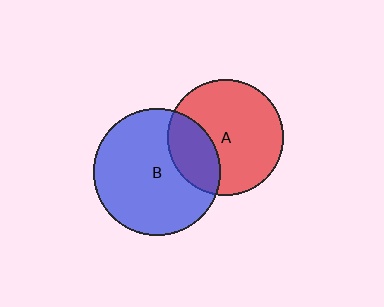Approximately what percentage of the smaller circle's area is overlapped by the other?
Approximately 30%.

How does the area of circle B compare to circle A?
Approximately 1.2 times.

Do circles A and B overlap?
Yes.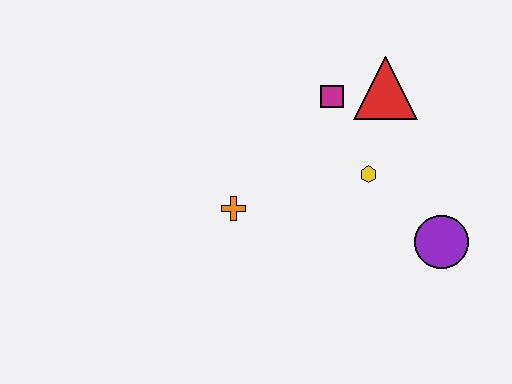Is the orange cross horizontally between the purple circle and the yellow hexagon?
No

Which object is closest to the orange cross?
The yellow hexagon is closest to the orange cross.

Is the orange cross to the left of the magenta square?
Yes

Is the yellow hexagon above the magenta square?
No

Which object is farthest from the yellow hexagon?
The orange cross is farthest from the yellow hexagon.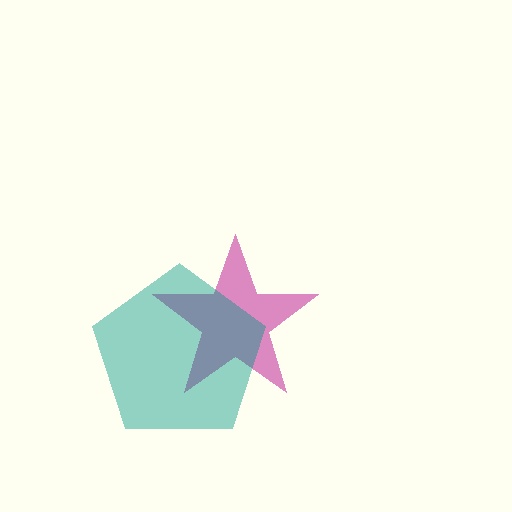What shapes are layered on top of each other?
The layered shapes are: a magenta star, a teal pentagon.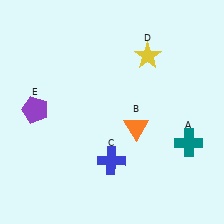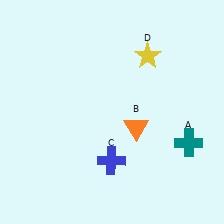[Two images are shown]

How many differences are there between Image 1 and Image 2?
There is 1 difference between the two images.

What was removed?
The purple pentagon (E) was removed in Image 2.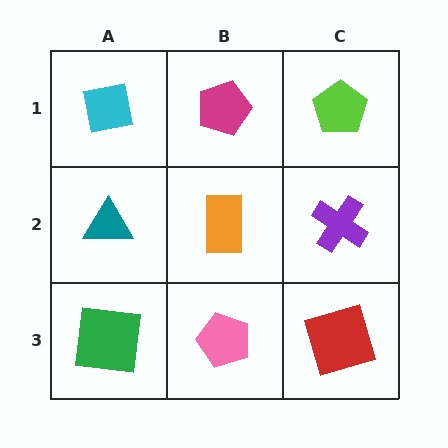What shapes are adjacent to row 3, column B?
An orange rectangle (row 2, column B), a green square (row 3, column A), a red square (row 3, column C).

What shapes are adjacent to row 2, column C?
A lime pentagon (row 1, column C), a red square (row 3, column C), an orange rectangle (row 2, column B).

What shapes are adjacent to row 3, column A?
A teal triangle (row 2, column A), a pink pentagon (row 3, column B).